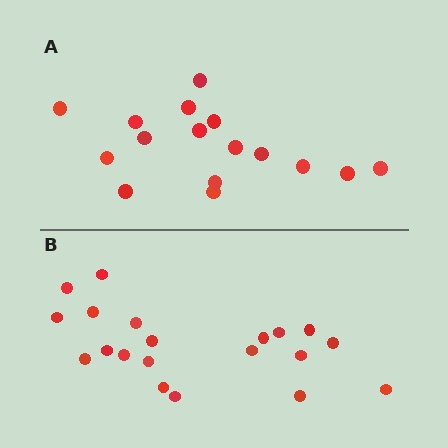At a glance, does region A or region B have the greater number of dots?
Region B (the bottom region) has more dots.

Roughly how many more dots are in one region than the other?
Region B has about 4 more dots than region A.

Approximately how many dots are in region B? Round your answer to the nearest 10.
About 20 dots.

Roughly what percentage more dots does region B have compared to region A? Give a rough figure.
About 25% more.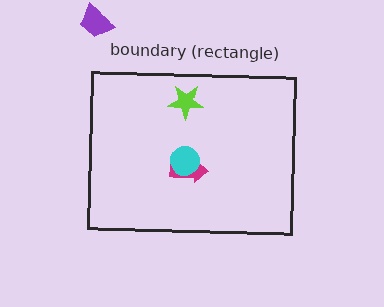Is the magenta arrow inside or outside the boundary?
Inside.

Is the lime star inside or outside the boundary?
Inside.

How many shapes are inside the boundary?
3 inside, 1 outside.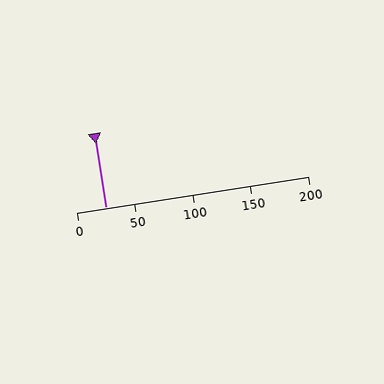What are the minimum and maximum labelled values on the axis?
The axis runs from 0 to 200.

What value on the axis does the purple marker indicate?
The marker indicates approximately 25.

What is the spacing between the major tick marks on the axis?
The major ticks are spaced 50 apart.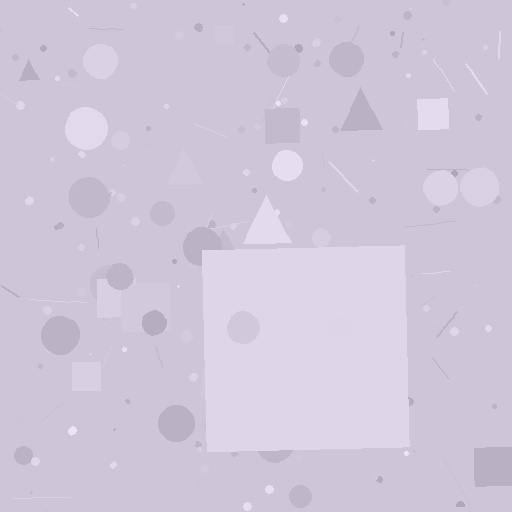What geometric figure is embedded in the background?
A square is embedded in the background.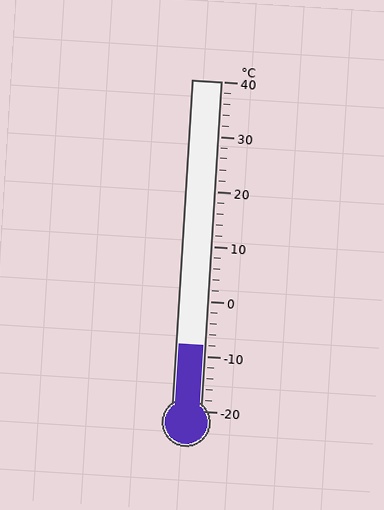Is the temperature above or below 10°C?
The temperature is below 10°C.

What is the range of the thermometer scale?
The thermometer scale ranges from -20°C to 40°C.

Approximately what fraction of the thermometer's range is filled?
The thermometer is filled to approximately 20% of its range.